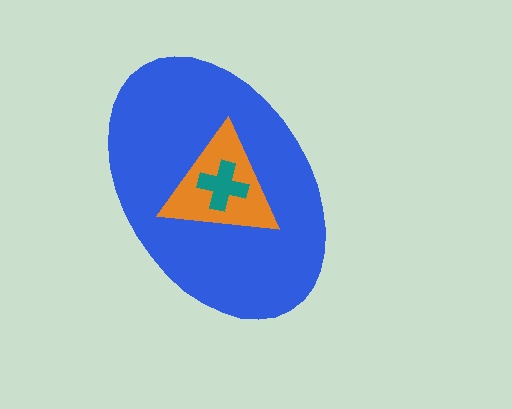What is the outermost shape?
The blue ellipse.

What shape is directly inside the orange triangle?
The teal cross.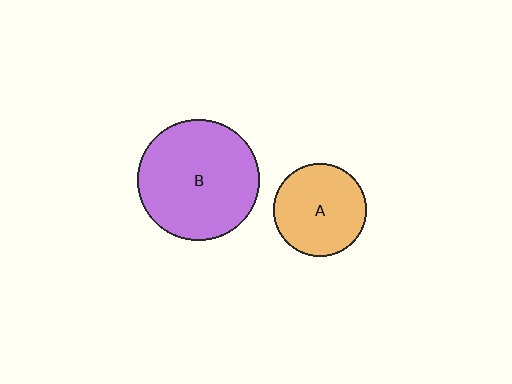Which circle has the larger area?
Circle B (purple).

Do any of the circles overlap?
No, none of the circles overlap.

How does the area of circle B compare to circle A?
Approximately 1.7 times.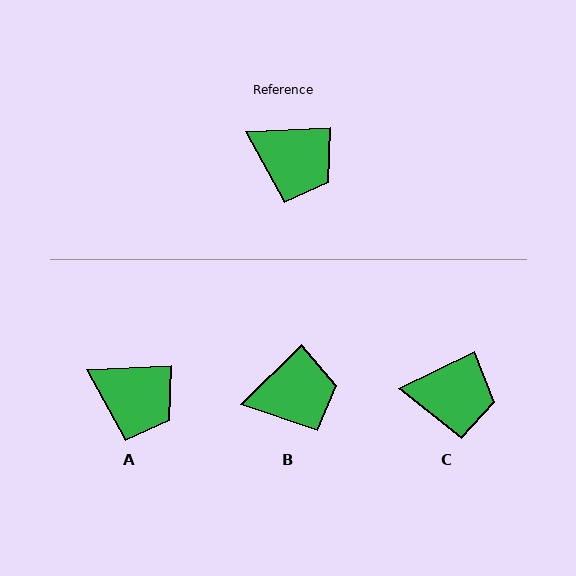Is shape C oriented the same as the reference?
No, it is off by about 23 degrees.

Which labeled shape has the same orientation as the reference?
A.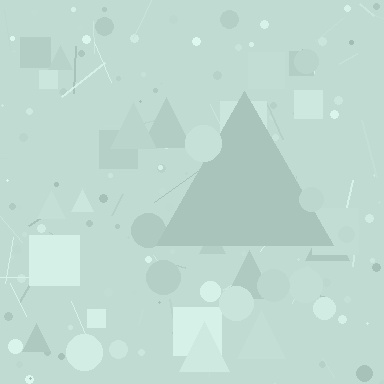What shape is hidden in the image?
A triangle is hidden in the image.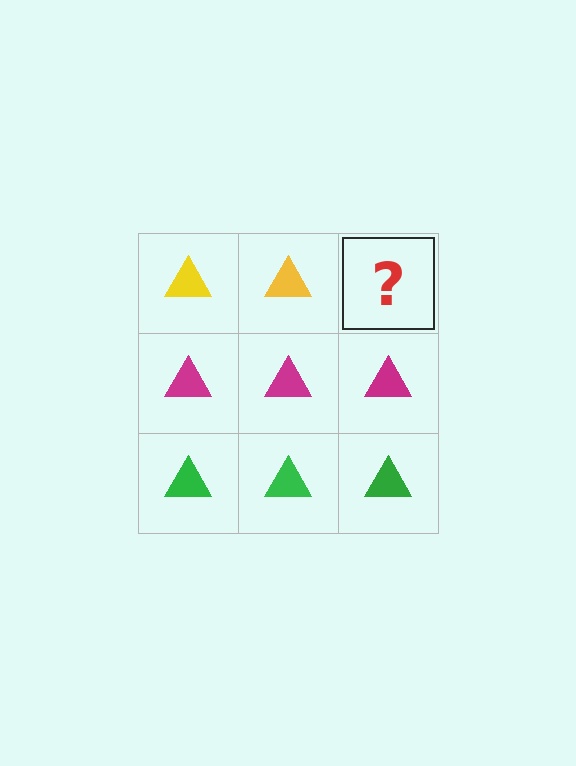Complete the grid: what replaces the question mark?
The question mark should be replaced with a yellow triangle.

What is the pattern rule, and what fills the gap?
The rule is that each row has a consistent color. The gap should be filled with a yellow triangle.